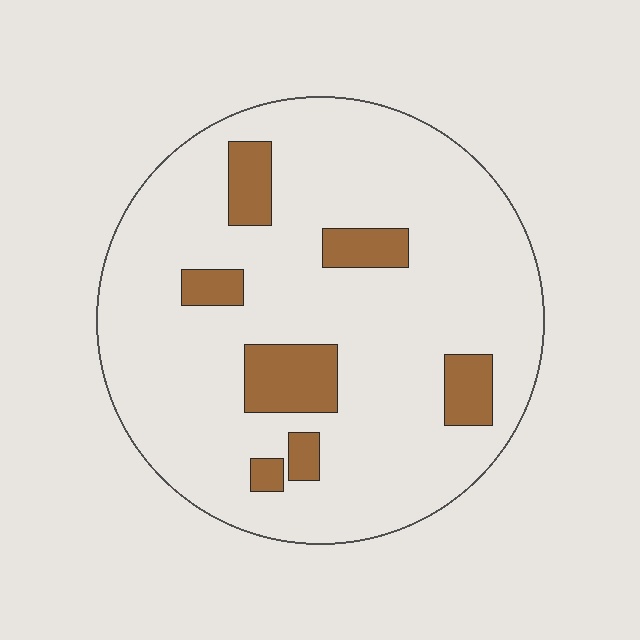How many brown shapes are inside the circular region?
7.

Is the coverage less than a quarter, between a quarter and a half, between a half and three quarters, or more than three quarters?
Less than a quarter.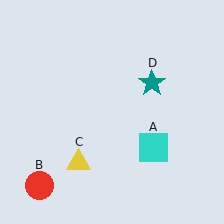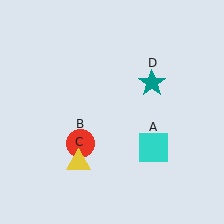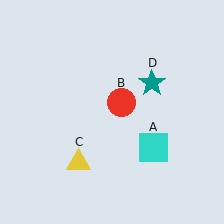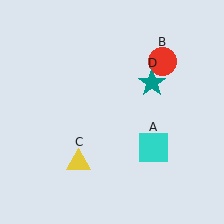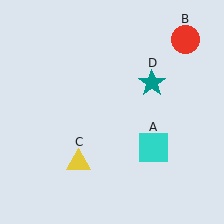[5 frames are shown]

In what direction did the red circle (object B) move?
The red circle (object B) moved up and to the right.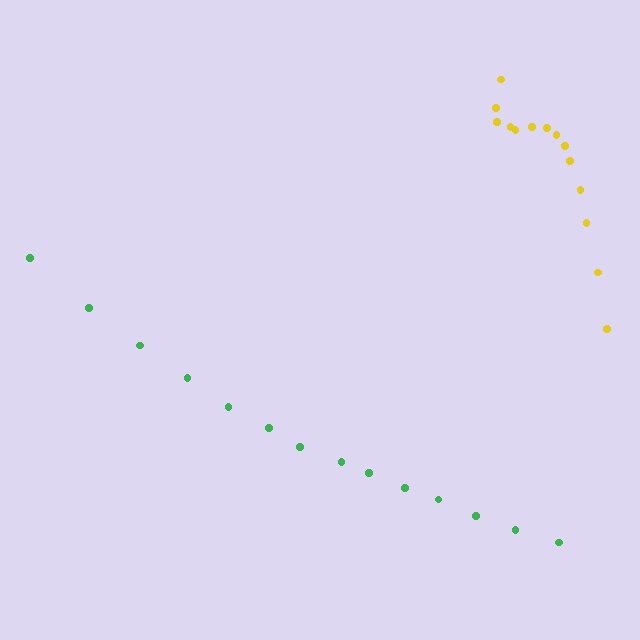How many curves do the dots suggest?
There are 2 distinct paths.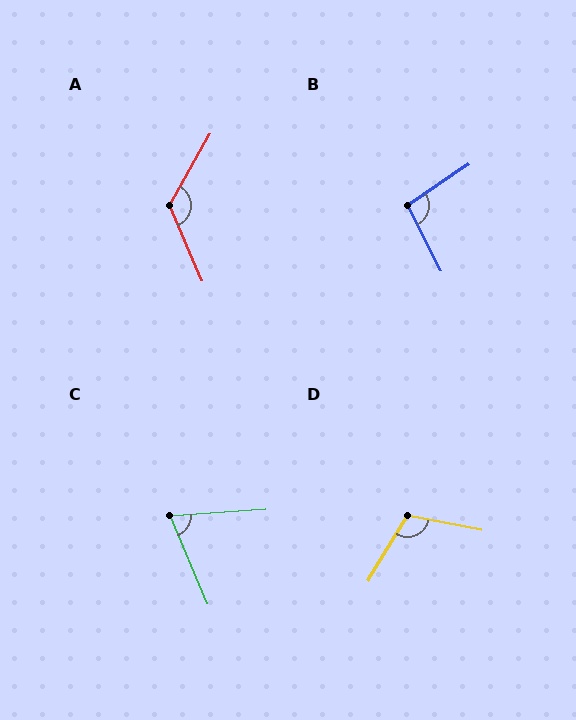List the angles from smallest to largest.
C (71°), B (97°), D (110°), A (128°).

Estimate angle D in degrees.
Approximately 110 degrees.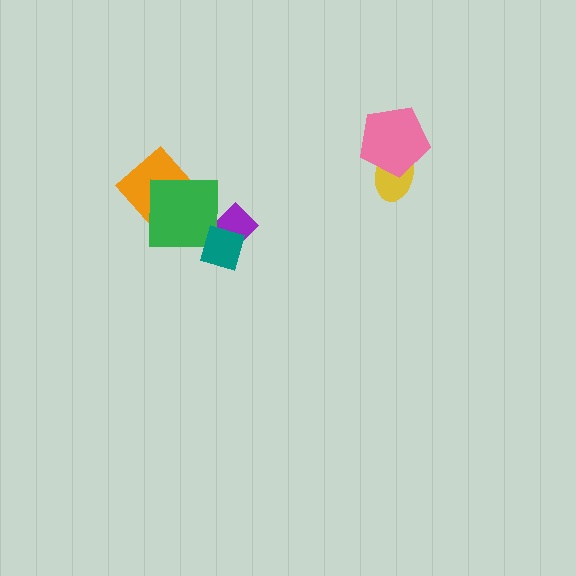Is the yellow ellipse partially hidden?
Yes, it is partially covered by another shape.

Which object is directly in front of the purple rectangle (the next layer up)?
The green square is directly in front of the purple rectangle.